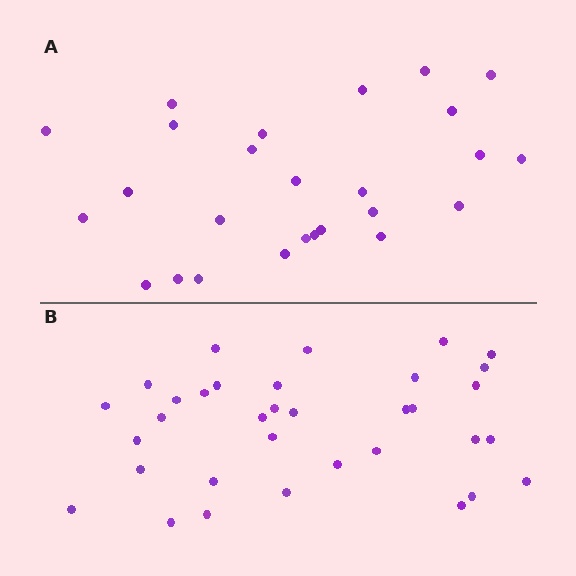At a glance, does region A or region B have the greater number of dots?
Region B (the bottom region) has more dots.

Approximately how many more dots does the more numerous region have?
Region B has roughly 8 or so more dots than region A.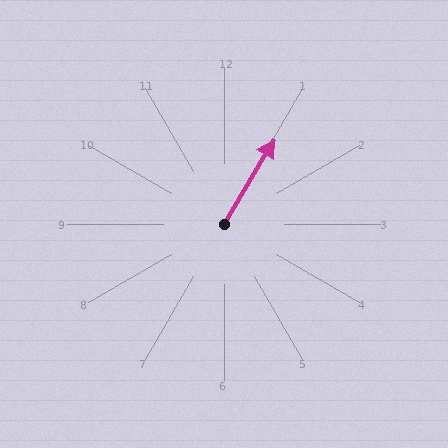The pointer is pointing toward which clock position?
Roughly 1 o'clock.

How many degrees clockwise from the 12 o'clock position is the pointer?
Approximately 31 degrees.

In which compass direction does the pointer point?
Northeast.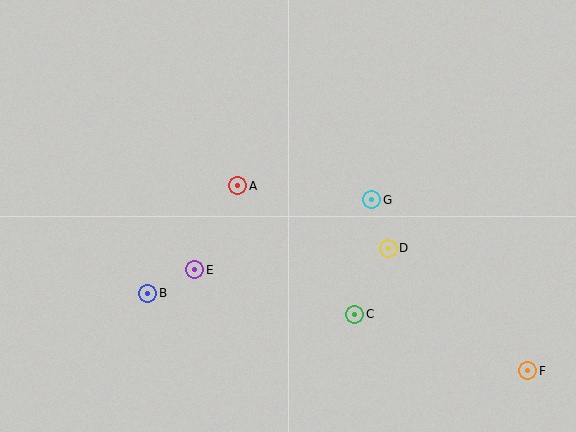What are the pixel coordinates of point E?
Point E is at (195, 270).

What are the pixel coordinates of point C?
Point C is at (354, 314).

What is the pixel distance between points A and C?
The distance between A and C is 173 pixels.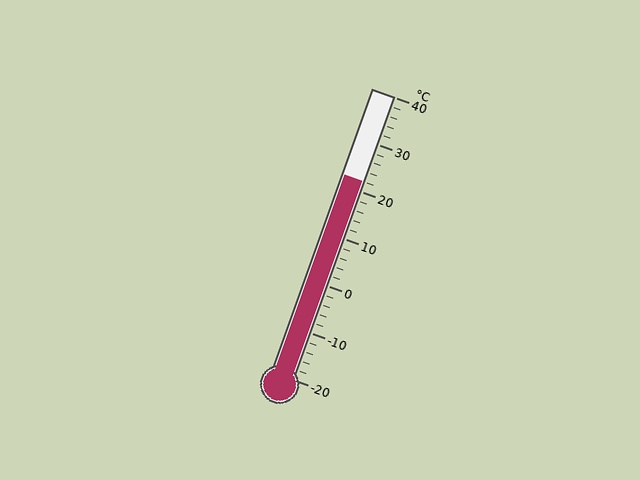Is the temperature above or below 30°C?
The temperature is below 30°C.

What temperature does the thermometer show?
The thermometer shows approximately 22°C.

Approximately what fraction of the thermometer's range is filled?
The thermometer is filled to approximately 70% of its range.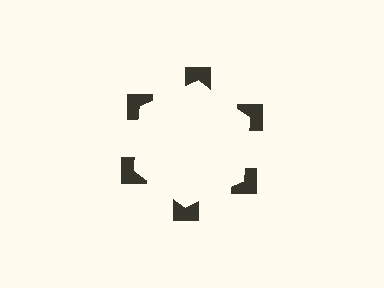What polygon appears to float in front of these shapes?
An illusory hexagon — its edges are inferred from the aligned wedge cuts in the notched squares, not physically drawn.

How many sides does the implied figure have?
6 sides.